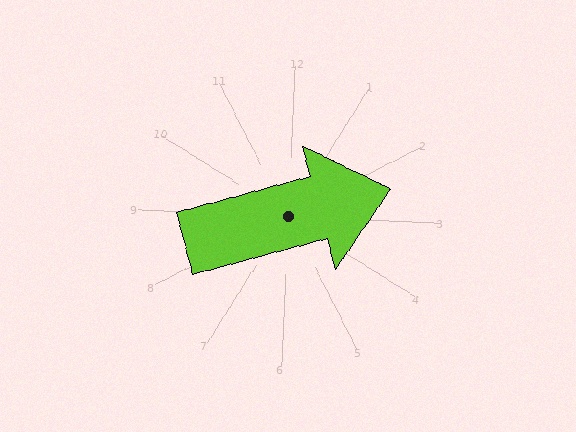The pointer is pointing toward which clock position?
Roughly 2 o'clock.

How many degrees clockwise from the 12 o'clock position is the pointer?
Approximately 73 degrees.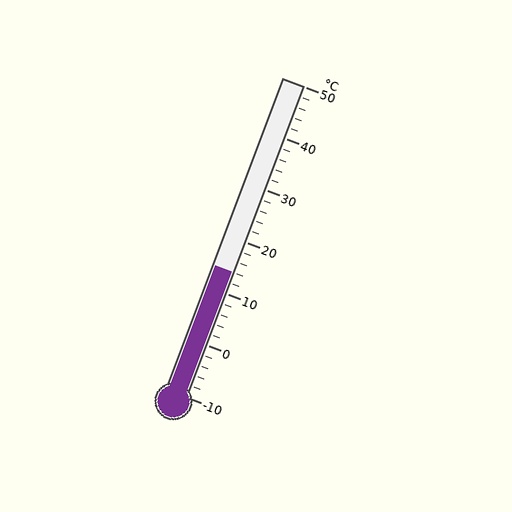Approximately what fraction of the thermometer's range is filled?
The thermometer is filled to approximately 40% of its range.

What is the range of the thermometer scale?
The thermometer scale ranges from -10°C to 50°C.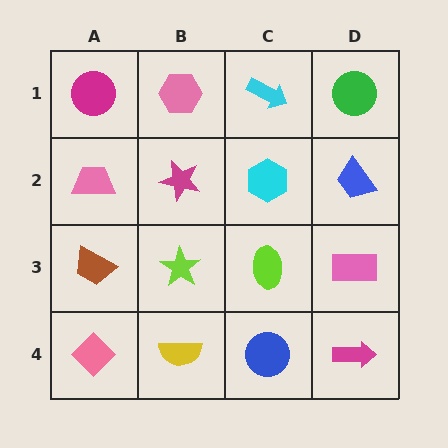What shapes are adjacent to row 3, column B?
A magenta star (row 2, column B), a yellow semicircle (row 4, column B), a brown trapezoid (row 3, column A), a lime ellipse (row 3, column C).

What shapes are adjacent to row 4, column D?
A pink rectangle (row 3, column D), a blue circle (row 4, column C).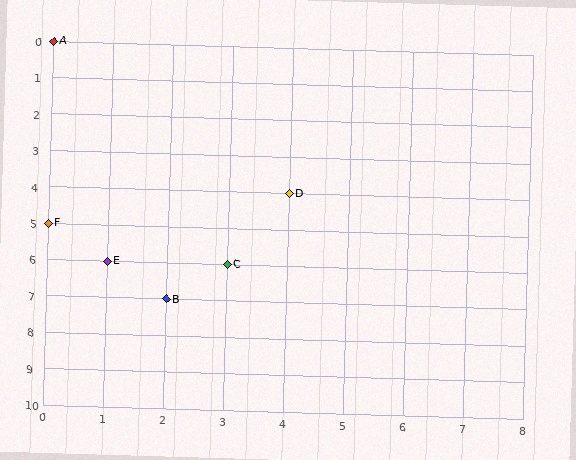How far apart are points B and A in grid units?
Points B and A are 2 columns and 7 rows apart (about 7.3 grid units diagonally).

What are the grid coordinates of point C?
Point C is at grid coordinates (3, 6).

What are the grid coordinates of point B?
Point B is at grid coordinates (2, 7).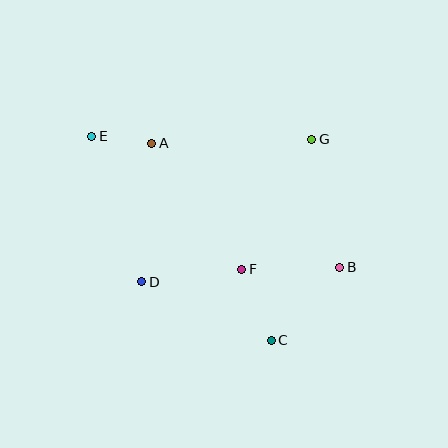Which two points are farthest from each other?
Points B and E are farthest from each other.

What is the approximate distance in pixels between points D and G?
The distance between D and G is approximately 222 pixels.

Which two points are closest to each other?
Points A and E are closest to each other.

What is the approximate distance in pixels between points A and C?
The distance between A and C is approximately 230 pixels.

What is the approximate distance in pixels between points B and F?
The distance between B and F is approximately 98 pixels.